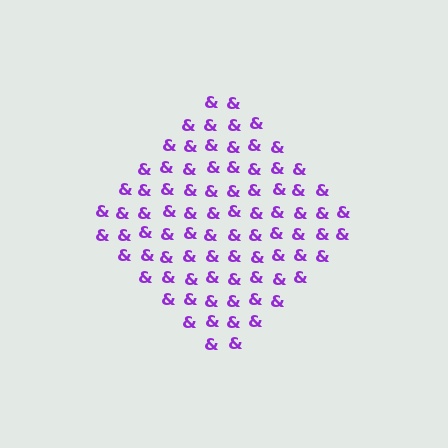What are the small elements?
The small elements are ampersands.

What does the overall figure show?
The overall figure shows a diamond.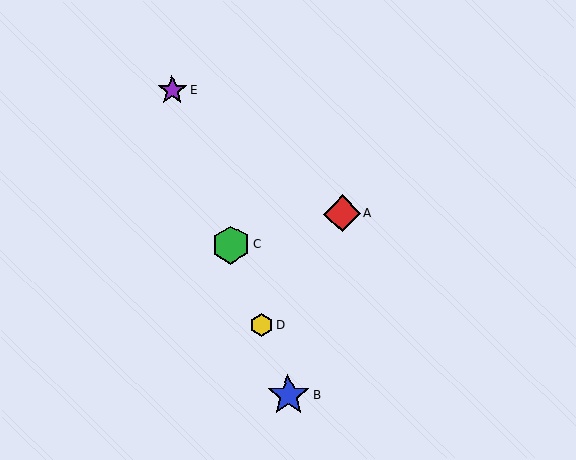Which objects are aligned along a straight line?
Objects B, C, D, E are aligned along a straight line.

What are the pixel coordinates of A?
Object A is at (342, 214).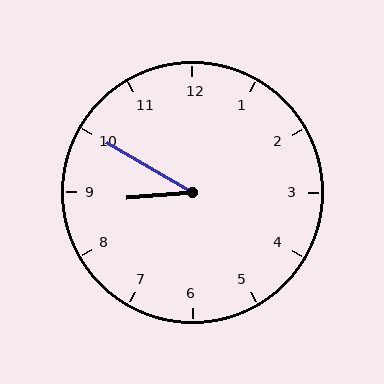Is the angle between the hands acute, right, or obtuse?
It is acute.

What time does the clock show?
8:50.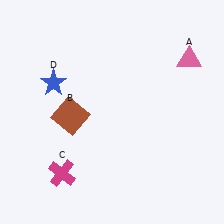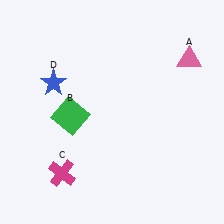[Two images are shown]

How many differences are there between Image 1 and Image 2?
There is 1 difference between the two images.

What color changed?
The square (B) changed from brown in Image 1 to green in Image 2.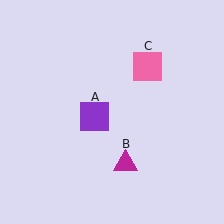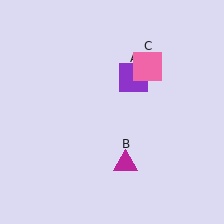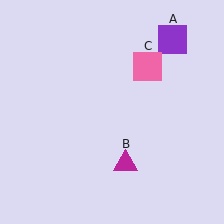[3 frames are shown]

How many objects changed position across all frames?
1 object changed position: purple square (object A).